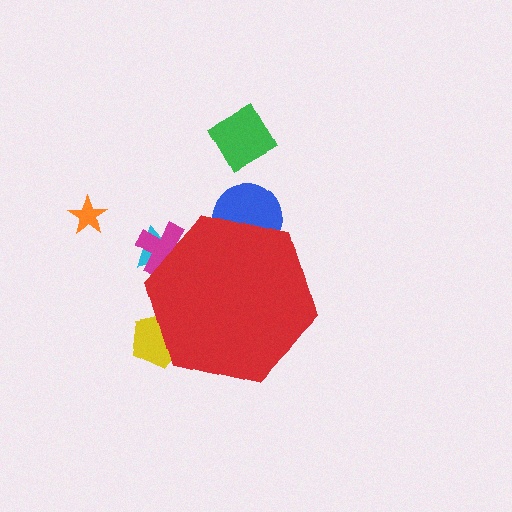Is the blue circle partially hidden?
Yes, the blue circle is partially hidden behind the red hexagon.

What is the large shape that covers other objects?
A red hexagon.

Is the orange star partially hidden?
No, the orange star is fully visible.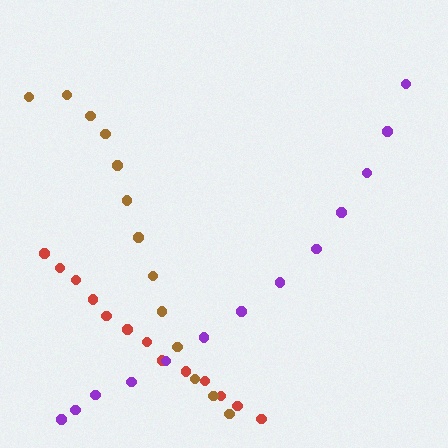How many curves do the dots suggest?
There are 3 distinct paths.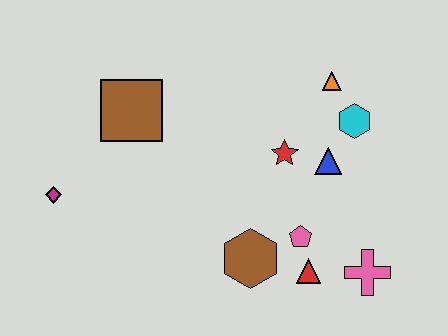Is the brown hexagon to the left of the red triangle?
Yes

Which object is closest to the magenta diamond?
The brown square is closest to the magenta diamond.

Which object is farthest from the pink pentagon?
The magenta diamond is farthest from the pink pentagon.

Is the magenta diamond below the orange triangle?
Yes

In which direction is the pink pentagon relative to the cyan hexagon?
The pink pentagon is below the cyan hexagon.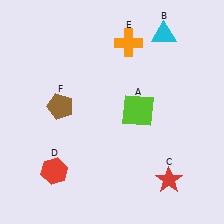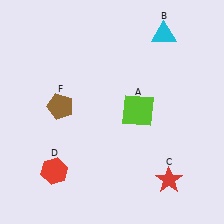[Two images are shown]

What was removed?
The orange cross (E) was removed in Image 2.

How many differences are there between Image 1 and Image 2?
There is 1 difference between the two images.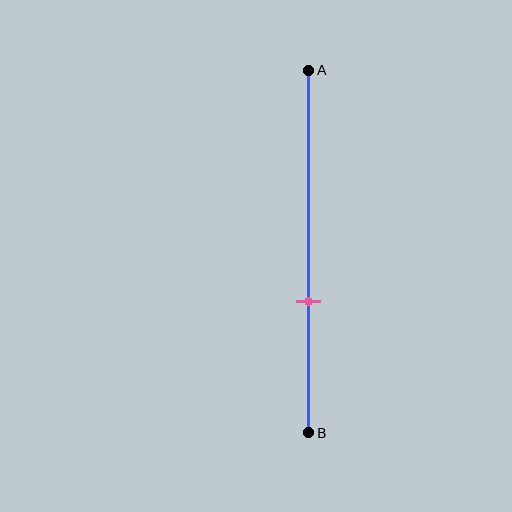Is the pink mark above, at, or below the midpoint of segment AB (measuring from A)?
The pink mark is below the midpoint of segment AB.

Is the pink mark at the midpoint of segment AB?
No, the mark is at about 65% from A, not at the 50% midpoint.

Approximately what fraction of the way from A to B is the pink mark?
The pink mark is approximately 65% of the way from A to B.